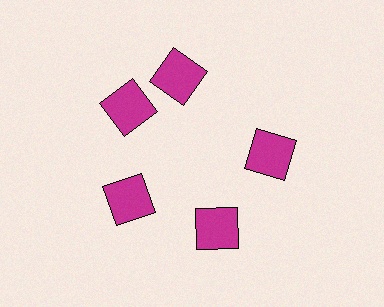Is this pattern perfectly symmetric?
No. The 5 magenta squares are arranged in a ring, but one element near the 1 o'clock position is rotated out of alignment along the ring, breaking the 5-fold rotational symmetry.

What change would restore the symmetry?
The symmetry would be restored by rotating it back into even spacing with its neighbors so that all 5 squares sit at equal angles and equal distance from the center.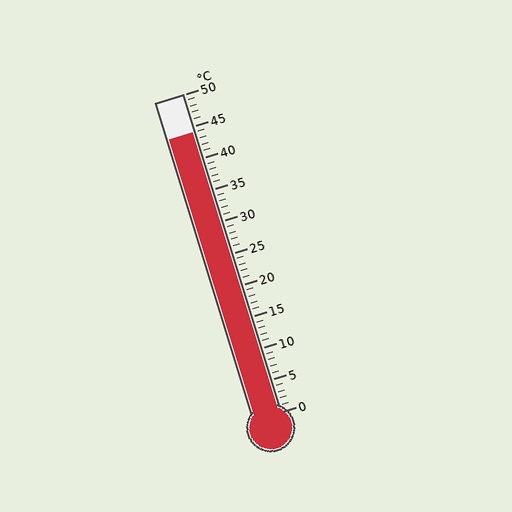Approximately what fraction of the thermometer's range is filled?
The thermometer is filled to approximately 90% of its range.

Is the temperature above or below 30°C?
The temperature is above 30°C.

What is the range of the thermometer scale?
The thermometer scale ranges from 0°C to 50°C.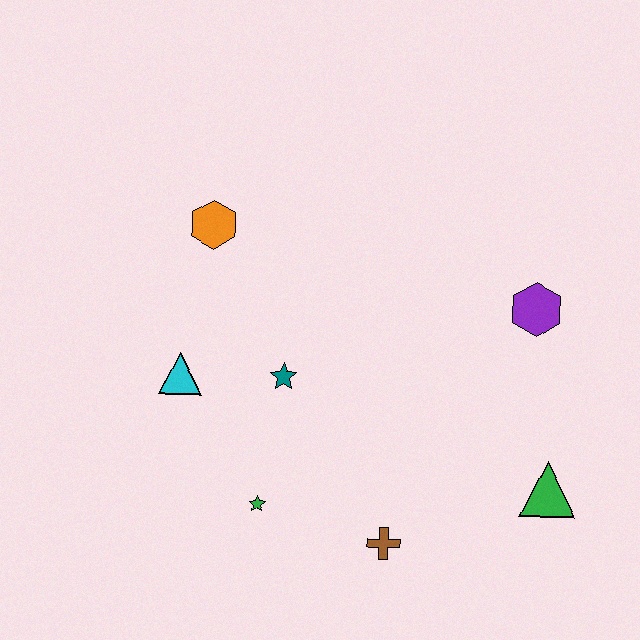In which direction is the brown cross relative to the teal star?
The brown cross is below the teal star.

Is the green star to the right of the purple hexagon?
No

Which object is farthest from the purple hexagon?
The cyan triangle is farthest from the purple hexagon.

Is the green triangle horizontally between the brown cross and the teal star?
No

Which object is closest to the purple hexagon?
The green triangle is closest to the purple hexagon.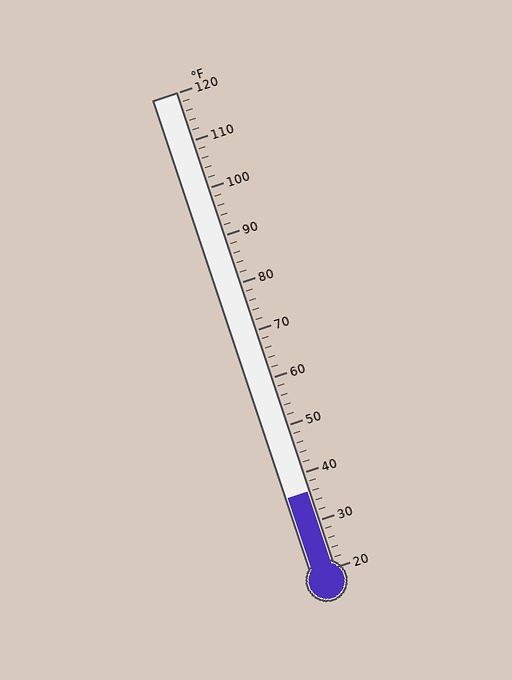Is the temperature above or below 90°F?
The temperature is below 90°F.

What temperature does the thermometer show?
The thermometer shows approximately 36°F.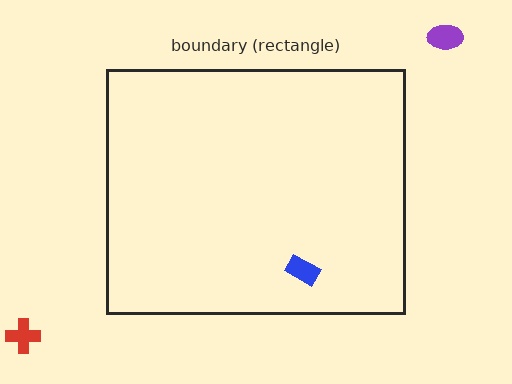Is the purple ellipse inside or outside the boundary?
Outside.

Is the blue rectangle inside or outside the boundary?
Inside.